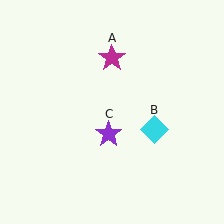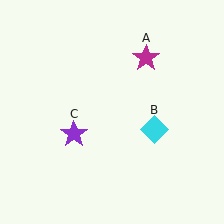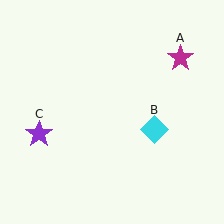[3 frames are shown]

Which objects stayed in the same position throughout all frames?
Cyan diamond (object B) remained stationary.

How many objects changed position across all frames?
2 objects changed position: magenta star (object A), purple star (object C).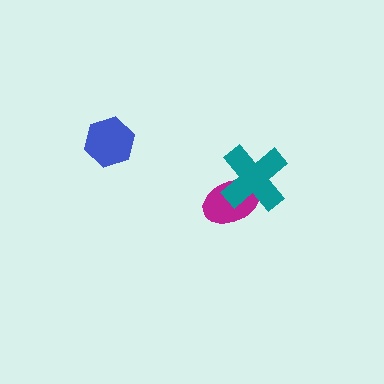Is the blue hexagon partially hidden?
No, no other shape covers it.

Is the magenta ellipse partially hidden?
Yes, it is partially covered by another shape.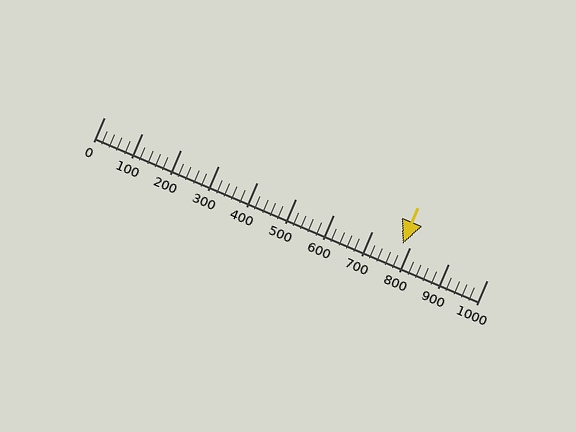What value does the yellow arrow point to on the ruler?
The yellow arrow points to approximately 780.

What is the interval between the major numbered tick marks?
The major tick marks are spaced 100 units apart.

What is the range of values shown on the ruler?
The ruler shows values from 0 to 1000.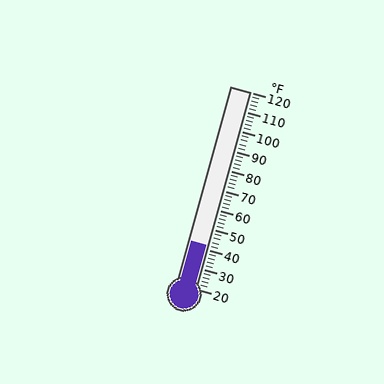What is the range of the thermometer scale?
The thermometer scale ranges from 20°F to 120°F.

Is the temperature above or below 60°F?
The temperature is below 60°F.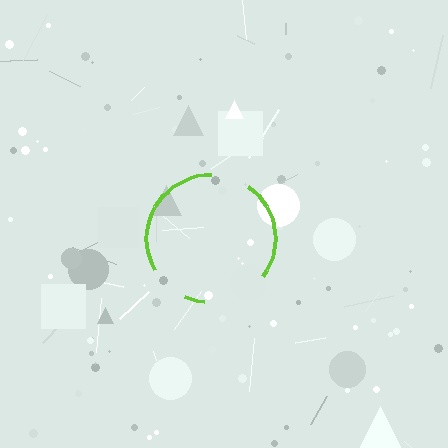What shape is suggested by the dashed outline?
The dashed outline suggests a circle.